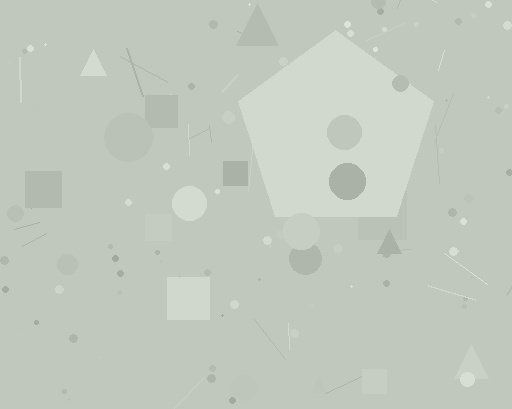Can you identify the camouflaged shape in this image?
The camouflaged shape is a pentagon.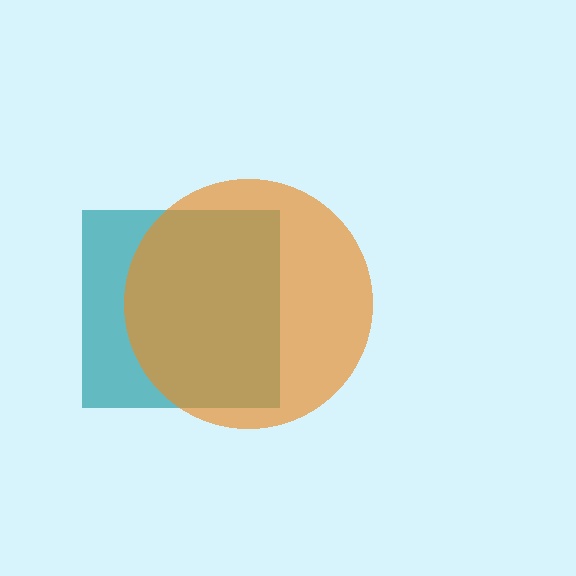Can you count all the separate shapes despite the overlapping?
Yes, there are 2 separate shapes.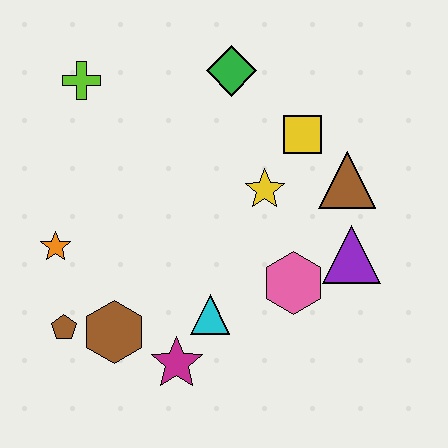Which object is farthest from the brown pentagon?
The brown triangle is farthest from the brown pentagon.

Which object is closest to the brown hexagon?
The brown pentagon is closest to the brown hexagon.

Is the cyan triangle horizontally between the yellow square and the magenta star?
Yes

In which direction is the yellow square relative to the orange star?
The yellow square is to the right of the orange star.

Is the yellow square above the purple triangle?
Yes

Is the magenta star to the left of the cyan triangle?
Yes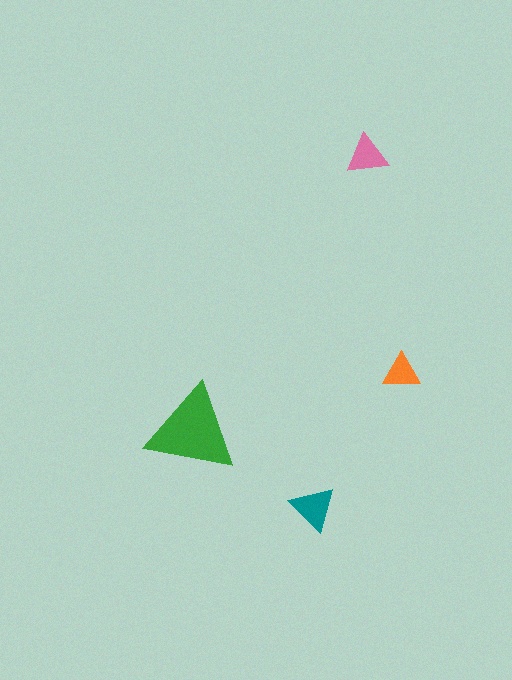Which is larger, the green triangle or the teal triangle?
The green one.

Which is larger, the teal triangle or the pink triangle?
The teal one.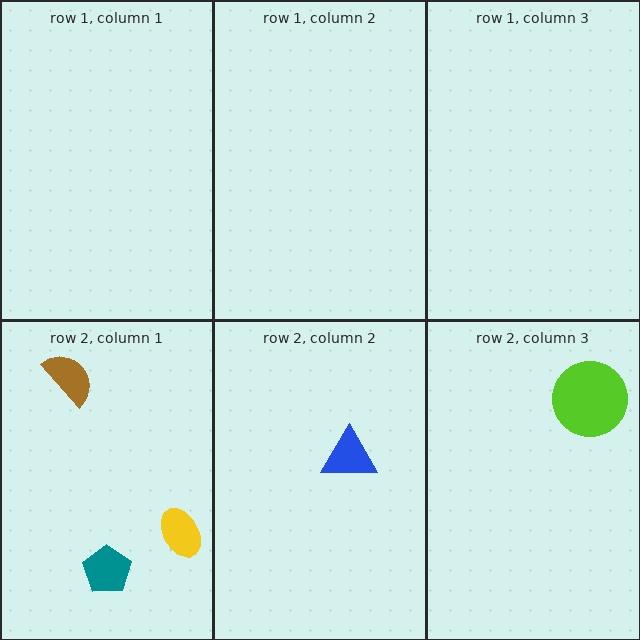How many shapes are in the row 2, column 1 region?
3.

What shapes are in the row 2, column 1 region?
The brown semicircle, the teal pentagon, the yellow ellipse.